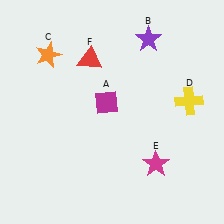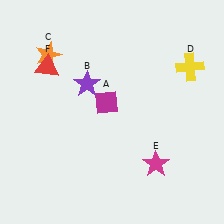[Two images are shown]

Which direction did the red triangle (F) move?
The red triangle (F) moved left.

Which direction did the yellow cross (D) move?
The yellow cross (D) moved up.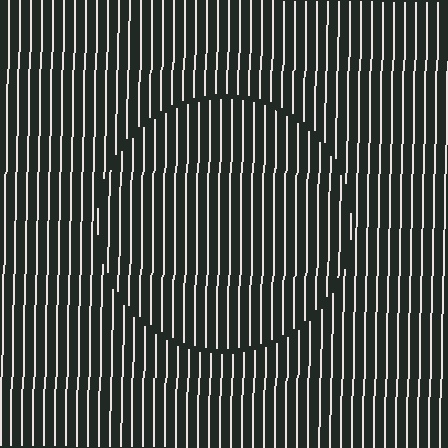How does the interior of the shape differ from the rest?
The interior of the shape contains the same grating, shifted by half a period — the contour is defined by the phase discontinuity where line-ends from the inner and outer gratings abut.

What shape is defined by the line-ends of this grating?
An illusory circle. The interior of the shape contains the same grating, shifted by half a period — the contour is defined by the phase discontinuity where line-ends from the inner and outer gratings abut.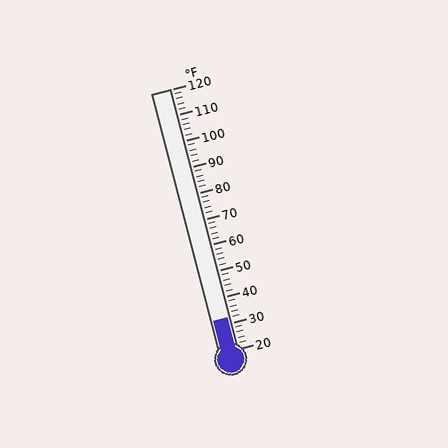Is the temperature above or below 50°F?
The temperature is below 50°F.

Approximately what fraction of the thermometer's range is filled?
The thermometer is filled to approximately 10% of its range.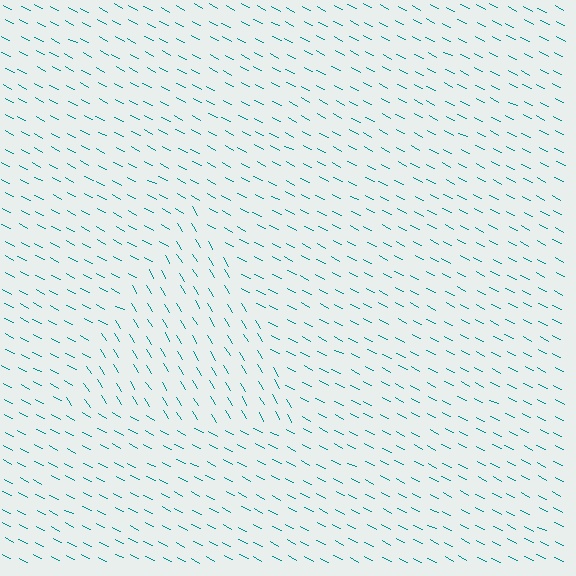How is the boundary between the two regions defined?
The boundary is defined purely by a change in line orientation (approximately 31 degrees difference). All lines are the same color and thickness.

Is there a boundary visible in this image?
Yes, there is a texture boundary formed by a change in line orientation.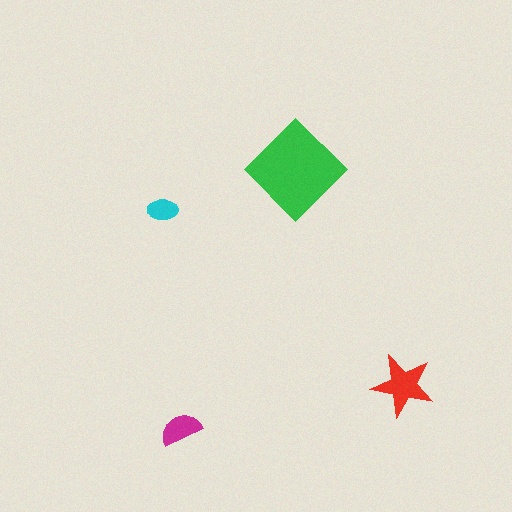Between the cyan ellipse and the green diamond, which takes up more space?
The green diamond.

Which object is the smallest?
The cyan ellipse.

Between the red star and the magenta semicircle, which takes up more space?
The red star.